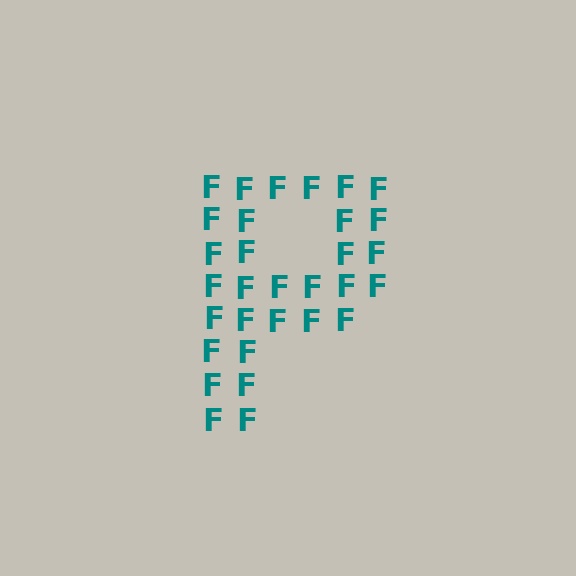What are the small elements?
The small elements are letter F's.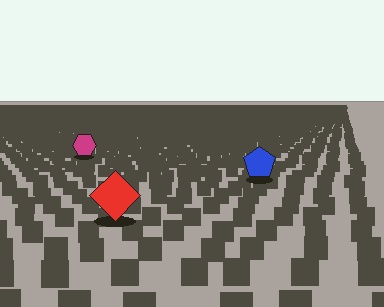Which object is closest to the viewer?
The red diamond is closest. The texture marks near it are larger and more spread out.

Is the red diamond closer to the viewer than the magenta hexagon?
Yes. The red diamond is closer — you can tell from the texture gradient: the ground texture is coarser near it.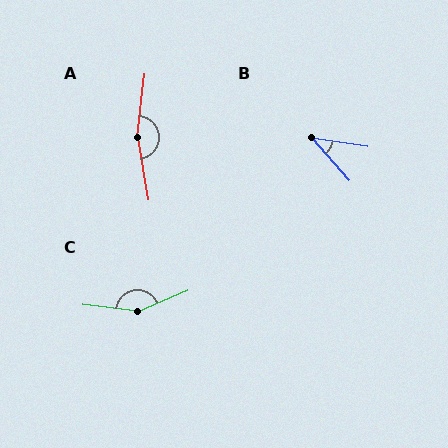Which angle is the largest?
A, at approximately 164 degrees.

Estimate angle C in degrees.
Approximately 150 degrees.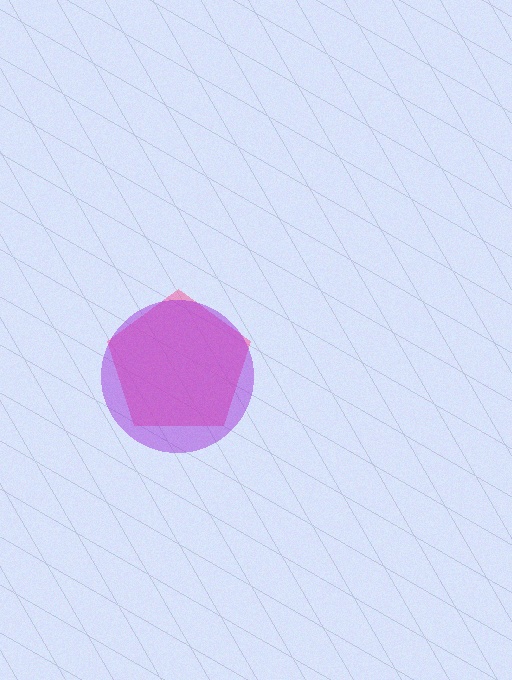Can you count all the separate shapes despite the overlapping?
Yes, there are 2 separate shapes.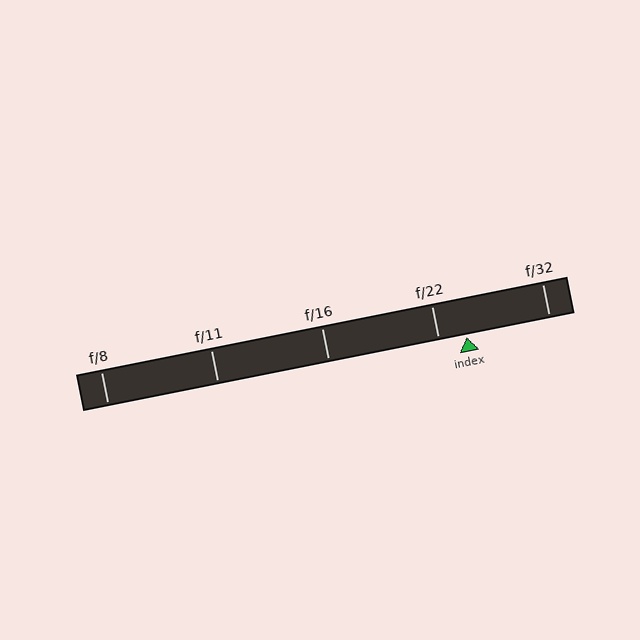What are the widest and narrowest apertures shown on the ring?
The widest aperture shown is f/8 and the narrowest is f/32.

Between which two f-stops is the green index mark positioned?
The index mark is between f/22 and f/32.